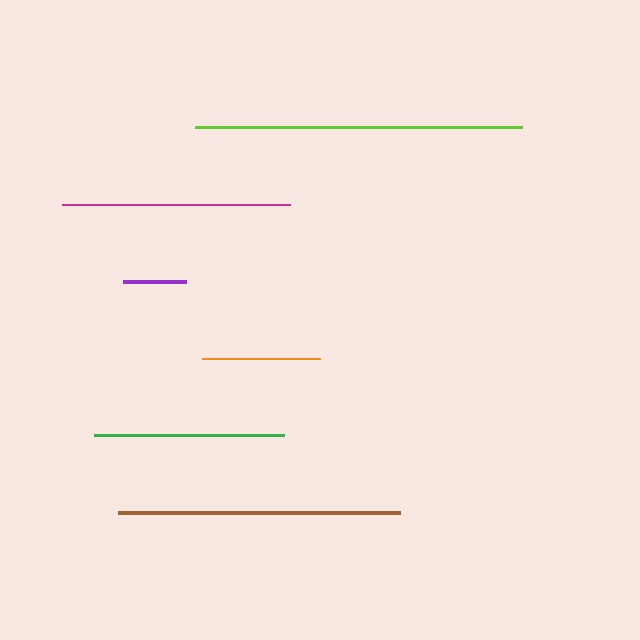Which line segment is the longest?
The lime line is the longest at approximately 327 pixels.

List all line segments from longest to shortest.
From longest to shortest: lime, brown, magenta, green, orange, purple.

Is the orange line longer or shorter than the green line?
The green line is longer than the orange line.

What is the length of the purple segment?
The purple segment is approximately 63 pixels long.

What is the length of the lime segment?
The lime segment is approximately 327 pixels long.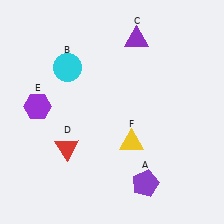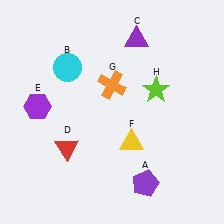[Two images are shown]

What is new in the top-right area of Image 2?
An orange cross (G) was added in the top-right area of Image 2.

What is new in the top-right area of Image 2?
A lime star (H) was added in the top-right area of Image 2.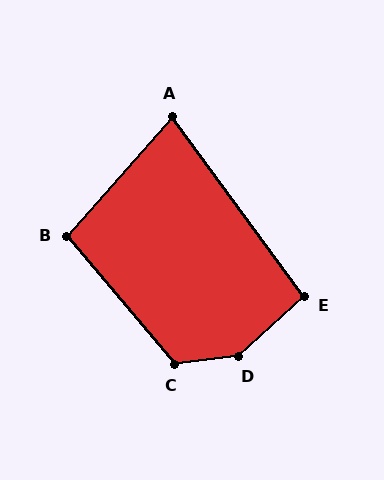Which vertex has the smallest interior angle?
A, at approximately 77 degrees.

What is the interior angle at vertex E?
Approximately 96 degrees (obtuse).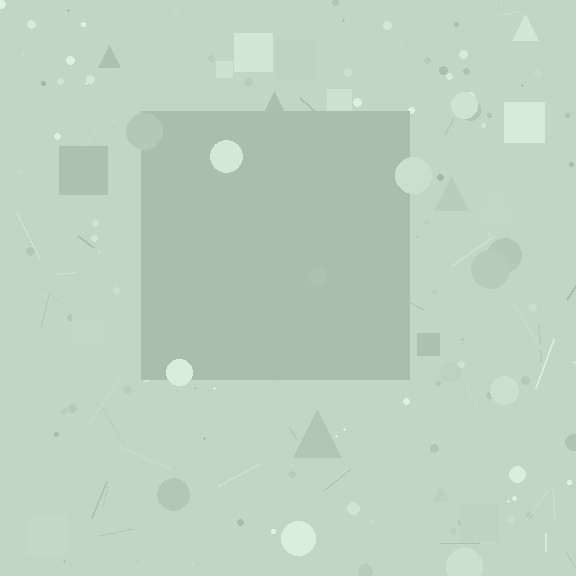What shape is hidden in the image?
A square is hidden in the image.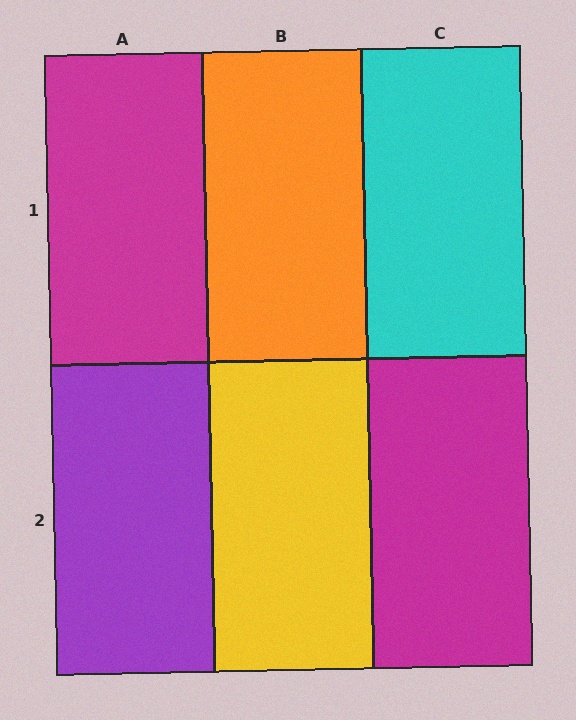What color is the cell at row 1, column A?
Magenta.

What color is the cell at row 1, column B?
Orange.